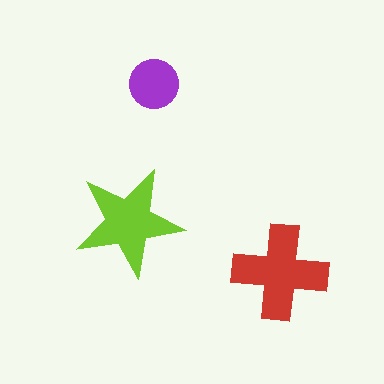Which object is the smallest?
The purple circle.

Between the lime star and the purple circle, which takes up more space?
The lime star.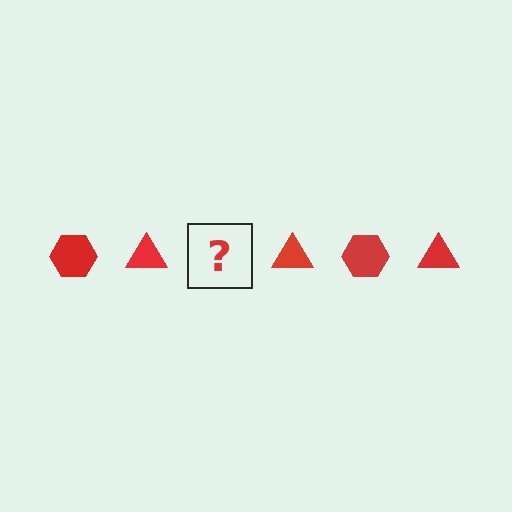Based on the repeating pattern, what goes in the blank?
The blank should be a red hexagon.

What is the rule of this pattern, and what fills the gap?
The rule is that the pattern cycles through hexagon, triangle shapes in red. The gap should be filled with a red hexagon.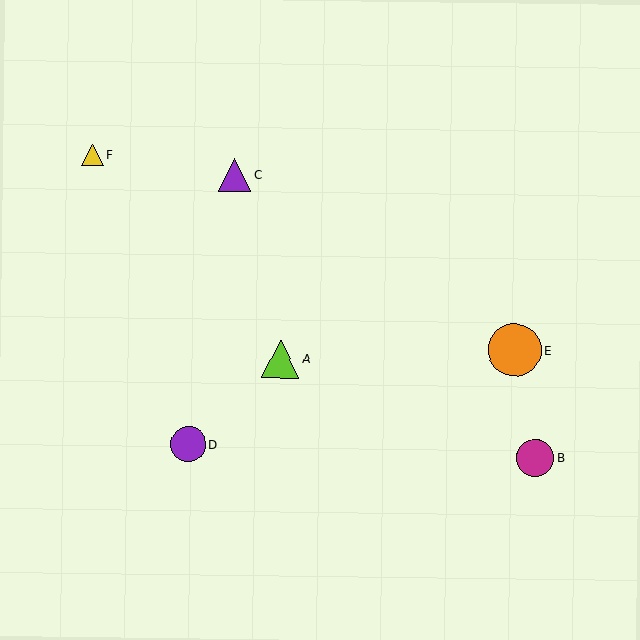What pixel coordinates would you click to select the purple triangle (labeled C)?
Click at (234, 175) to select the purple triangle C.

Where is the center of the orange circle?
The center of the orange circle is at (515, 350).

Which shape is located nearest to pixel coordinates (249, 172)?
The purple triangle (labeled C) at (234, 175) is nearest to that location.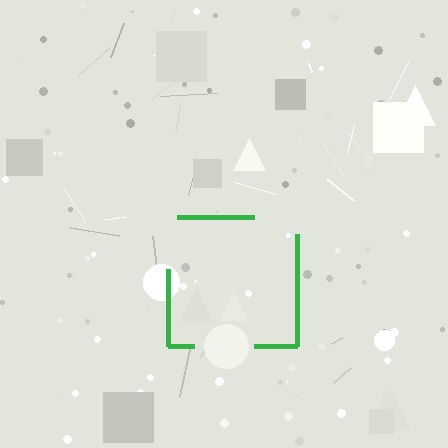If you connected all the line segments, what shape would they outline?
They would outline a square.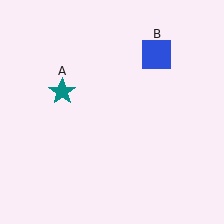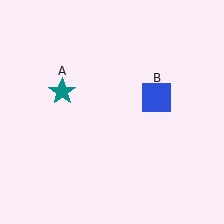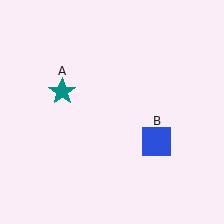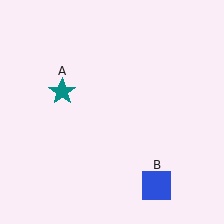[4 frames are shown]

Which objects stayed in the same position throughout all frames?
Teal star (object A) remained stationary.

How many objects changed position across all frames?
1 object changed position: blue square (object B).